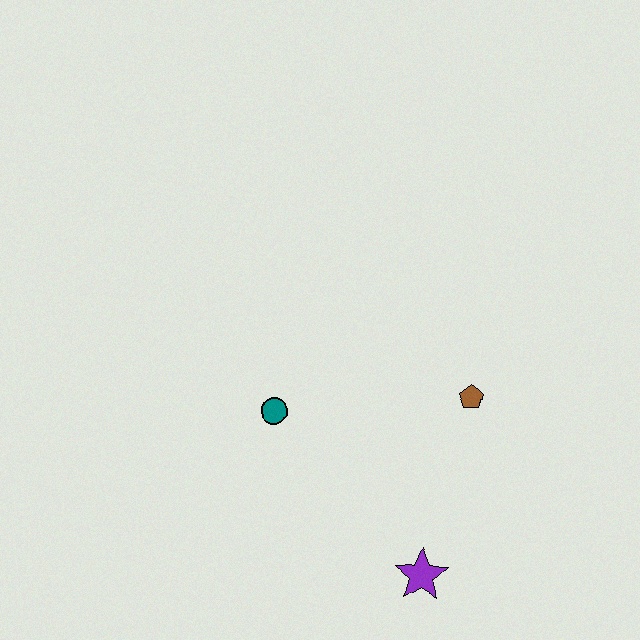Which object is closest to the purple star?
The brown pentagon is closest to the purple star.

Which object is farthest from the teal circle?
The purple star is farthest from the teal circle.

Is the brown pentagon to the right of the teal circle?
Yes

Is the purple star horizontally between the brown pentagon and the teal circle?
Yes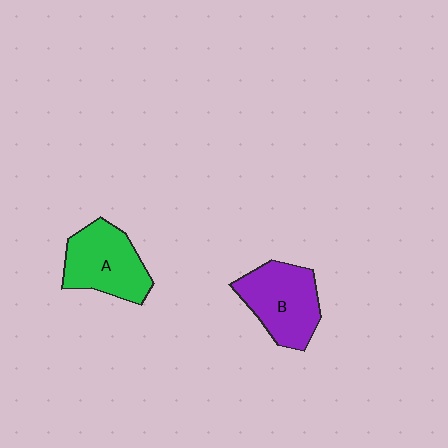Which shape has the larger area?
Shape B (purple).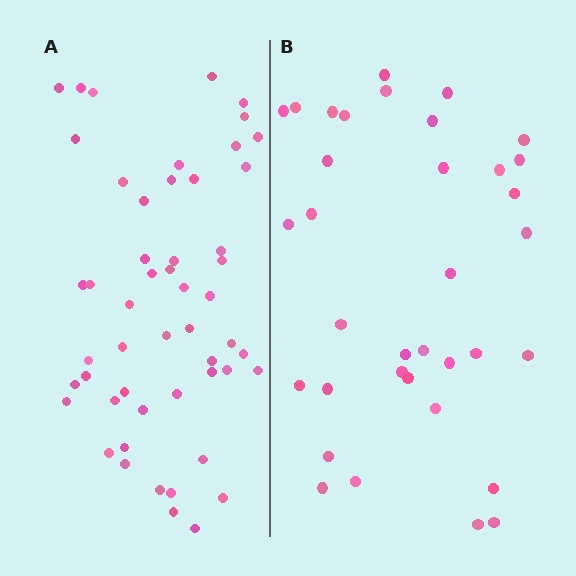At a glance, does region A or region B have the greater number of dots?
Region A (the left region) has more dots.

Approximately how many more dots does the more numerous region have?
Region A has approximately 15 more dots than region B.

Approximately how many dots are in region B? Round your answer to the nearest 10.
About 40 dots. (The exact count is 35, which rounds to 40.)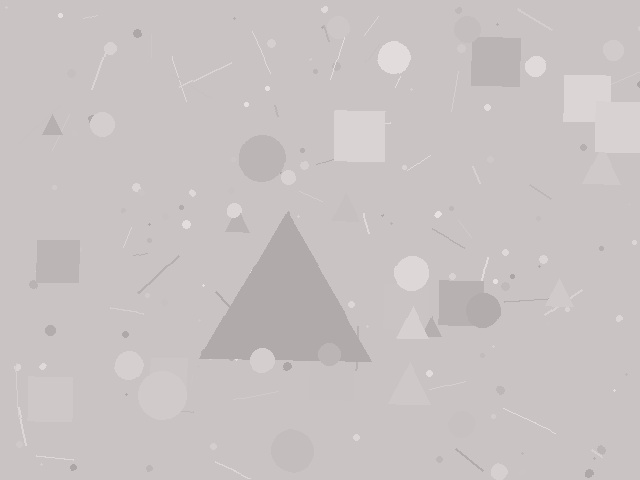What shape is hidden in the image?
A triangle is hidden in the image.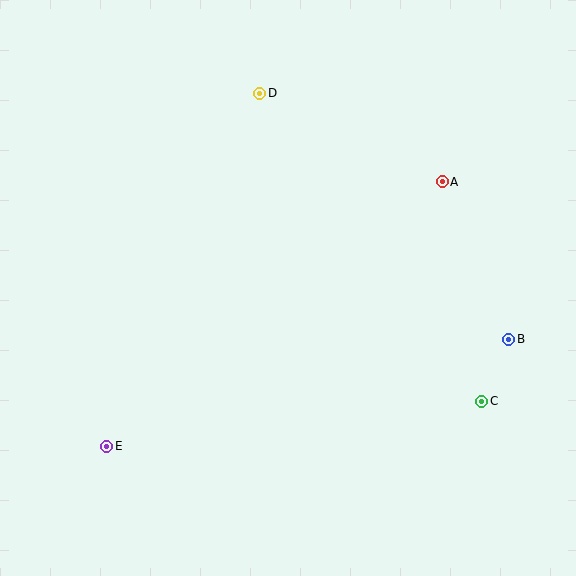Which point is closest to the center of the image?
Point A at (442, 182) is closest to the center.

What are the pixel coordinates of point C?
Point C is at (482, 401).